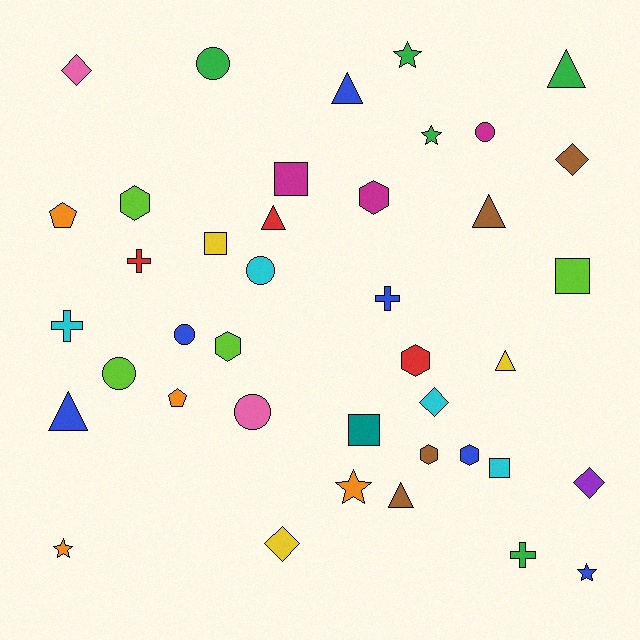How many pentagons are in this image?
There are 2 pentagons.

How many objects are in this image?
There are 40 objects.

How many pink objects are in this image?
There are 2 pink objects.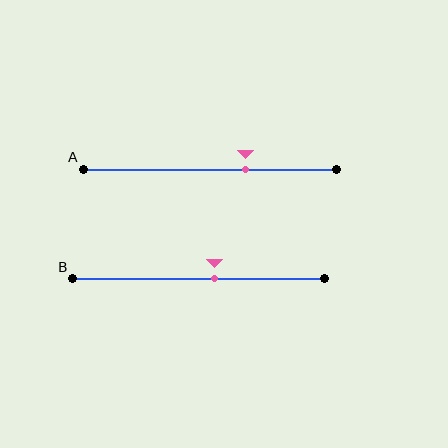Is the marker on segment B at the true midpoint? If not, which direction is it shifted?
No, the marker on segment B is shifted to the right by about 6% of the segment length.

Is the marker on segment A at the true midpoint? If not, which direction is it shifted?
No, the marker on segment A is shifted to the right by about 14% of the segment length.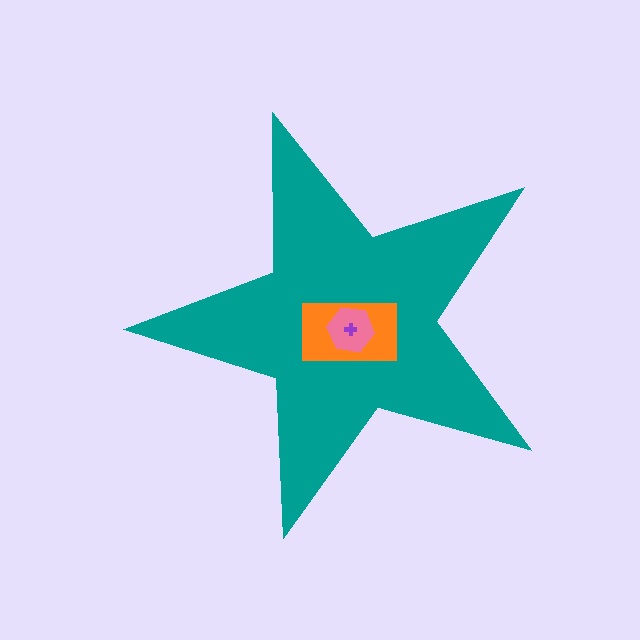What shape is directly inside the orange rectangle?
The pink hexagon.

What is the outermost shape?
The teal star.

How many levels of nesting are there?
4.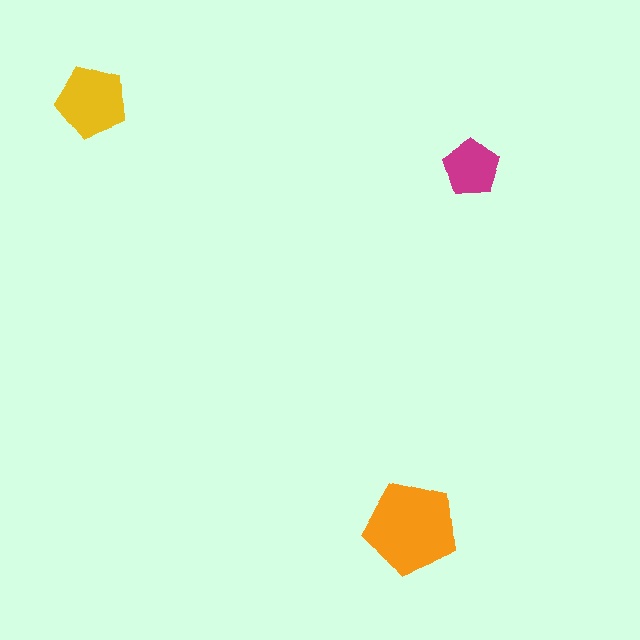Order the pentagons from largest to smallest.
the orange one, the yellow one, the magenta one.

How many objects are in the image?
There are 3 objects in the image.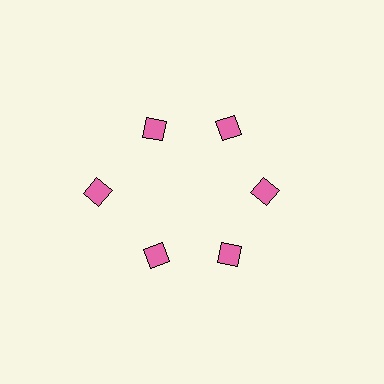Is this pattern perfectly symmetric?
No. The 6 pink squares are arranged in a ring, but one element near the 9 o'clock position is pushed outward from the center, breaking the 6-fold rotational symmetry.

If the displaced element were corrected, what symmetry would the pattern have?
It would have 6-fold rotational symmetry — the pattern would map onto itself every 60 degrees.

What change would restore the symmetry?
The symmetry would be restored by moving it inward, back onto the ring so that all 6 squares sit at equal angles and equal distance from the center.